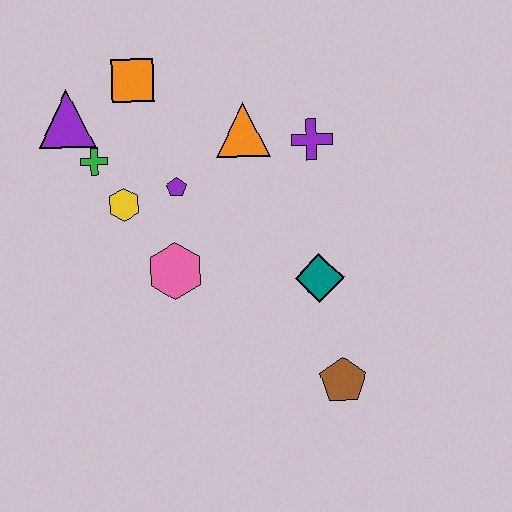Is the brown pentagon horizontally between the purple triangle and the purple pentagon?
No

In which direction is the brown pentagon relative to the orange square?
The brown pentagon is below the orange square.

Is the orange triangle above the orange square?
No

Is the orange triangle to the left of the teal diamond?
Yes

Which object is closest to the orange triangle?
The purple cross is closest to the orange triangle.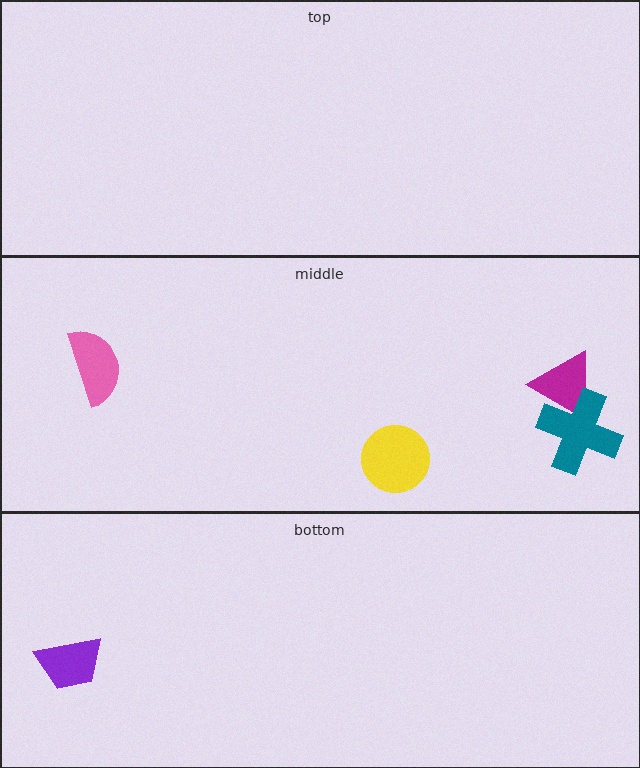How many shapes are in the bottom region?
1.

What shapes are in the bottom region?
The purple trapezoid.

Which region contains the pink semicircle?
The middle region.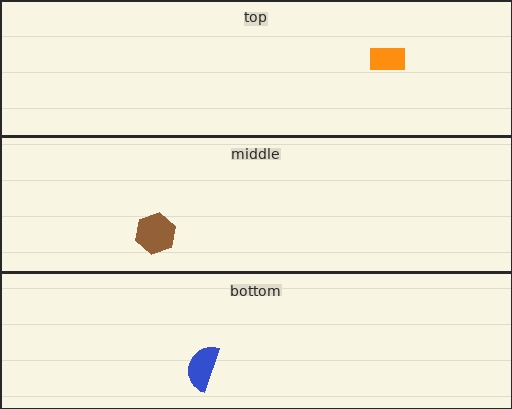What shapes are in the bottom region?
The blue semicircle.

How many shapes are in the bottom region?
1.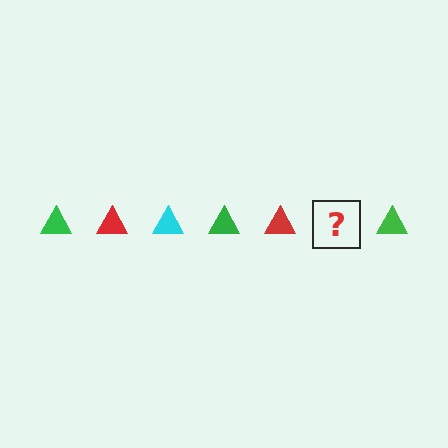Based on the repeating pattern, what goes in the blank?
The blank should be a cyan triangle.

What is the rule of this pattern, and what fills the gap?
The rule is that the pattern cycles through green, red, cyan triangles. The gap should be filled with a cyan triangle.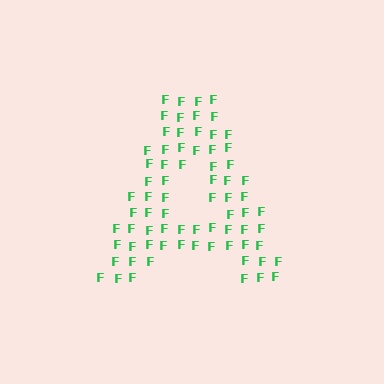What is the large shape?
The large shape is the letter A.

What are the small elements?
The small elements are letter F's.